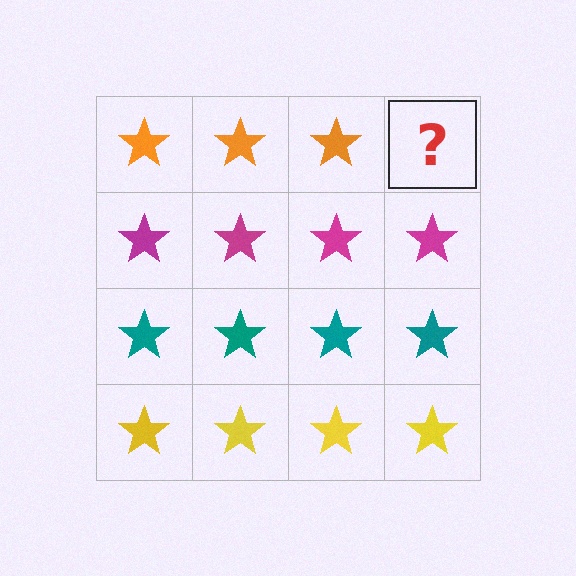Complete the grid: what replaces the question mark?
The question mark should be replaced with an orange star.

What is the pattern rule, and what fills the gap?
The rule is that each row has a consistent color. The gap should be filled with an orange star.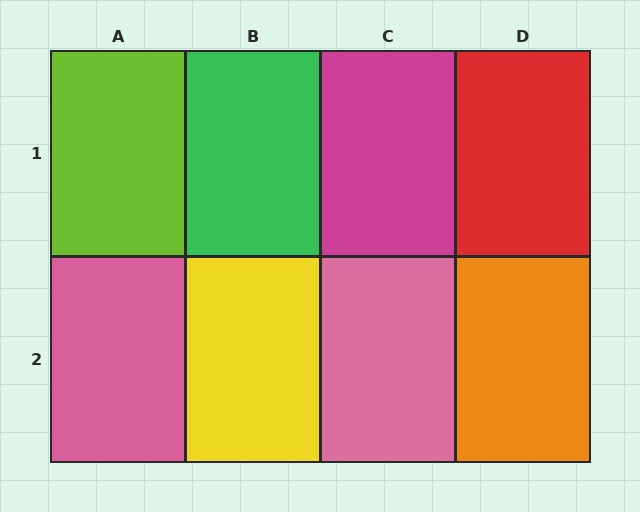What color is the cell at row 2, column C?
Pink.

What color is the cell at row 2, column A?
Pink.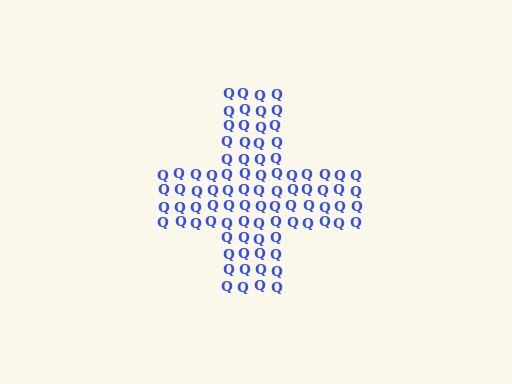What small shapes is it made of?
It is made of small letter Q's.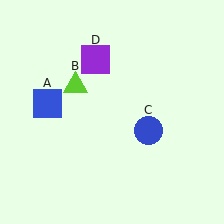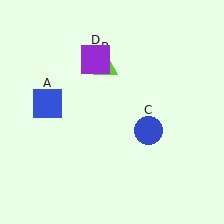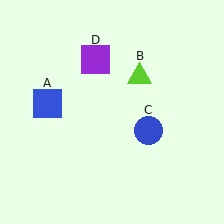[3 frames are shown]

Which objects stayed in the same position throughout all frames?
Blue square (object A) and blue circle (object C) and purple square (object D) remained stationary.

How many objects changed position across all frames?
1 object changed position: lime triangle (object B).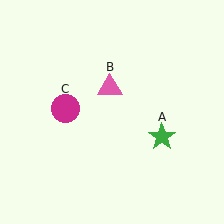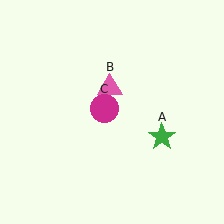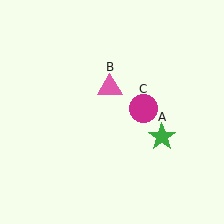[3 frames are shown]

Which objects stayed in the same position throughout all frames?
Green star (object A) and pink triangle (object B) remained stationary.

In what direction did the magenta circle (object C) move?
The magenta circle (object C) moved right.